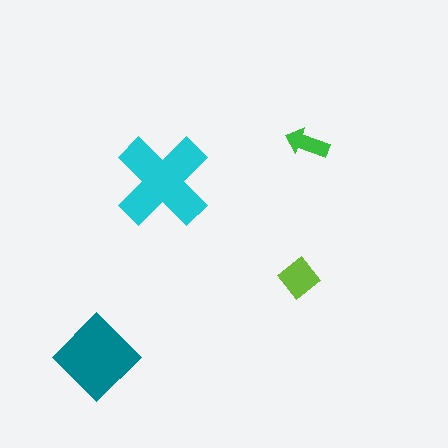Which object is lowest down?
The teal diamond is bottommost.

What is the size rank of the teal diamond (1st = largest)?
2nd.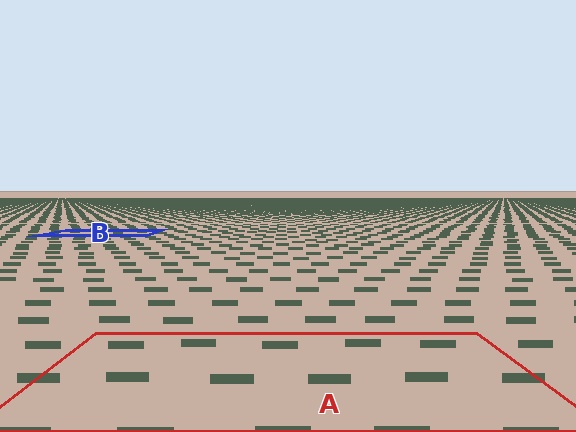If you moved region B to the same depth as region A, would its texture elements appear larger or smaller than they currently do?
They would appear larger. At a closer depth, the same texture elements are projected at a bigger on-screen size.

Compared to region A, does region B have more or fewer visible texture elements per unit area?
Region B has more texture elements per unit area — they are packed more densely because it is farther away.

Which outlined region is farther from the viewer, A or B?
Region B is farther from the viewer — the texture elements inside it appear smaller and more densely packed.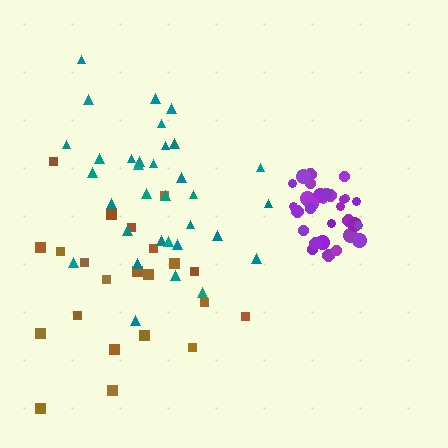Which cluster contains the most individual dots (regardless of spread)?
Teal (33).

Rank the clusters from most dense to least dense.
purple, teal, brown.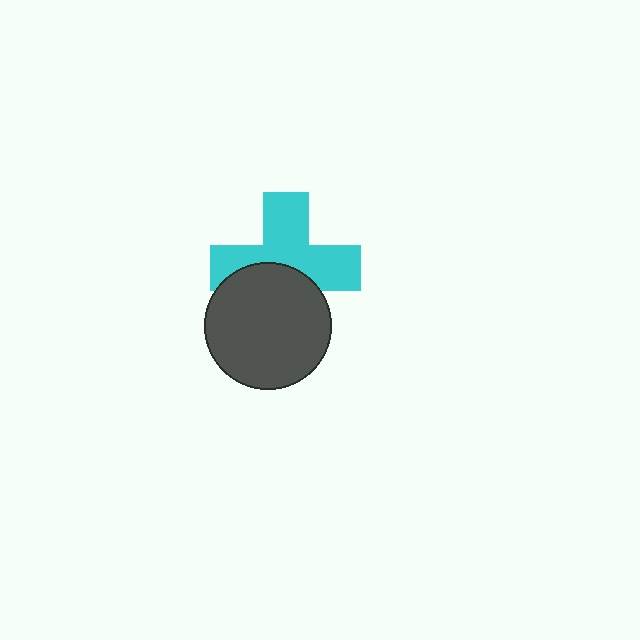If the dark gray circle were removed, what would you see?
You would see the complete cyan cross.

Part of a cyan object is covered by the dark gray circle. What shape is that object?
It is a cross.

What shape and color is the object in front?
The object in front is a dark gray circle.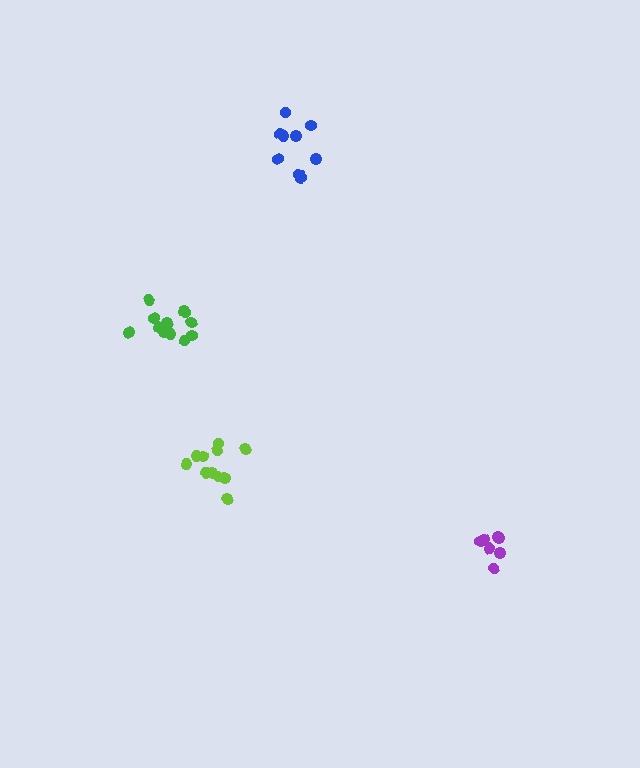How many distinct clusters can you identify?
There are 4 distinct clusters.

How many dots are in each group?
Group 1: 11 dots, Group 2: 7 dots, Group 3: 9 dots, Group 4: 12 dots (39 total).